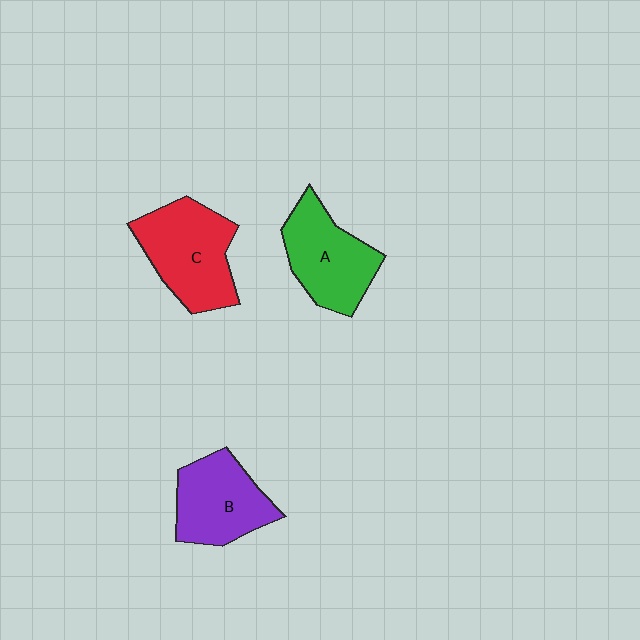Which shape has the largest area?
Shape C (red).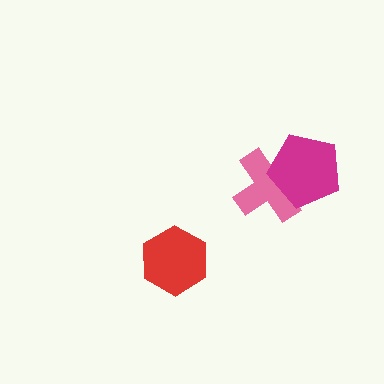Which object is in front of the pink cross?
The magenta pentagon is in front of the pink cross.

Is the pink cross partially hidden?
Yes, it is partially covered by another shape.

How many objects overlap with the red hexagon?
0 objects overlap with the red hexagon.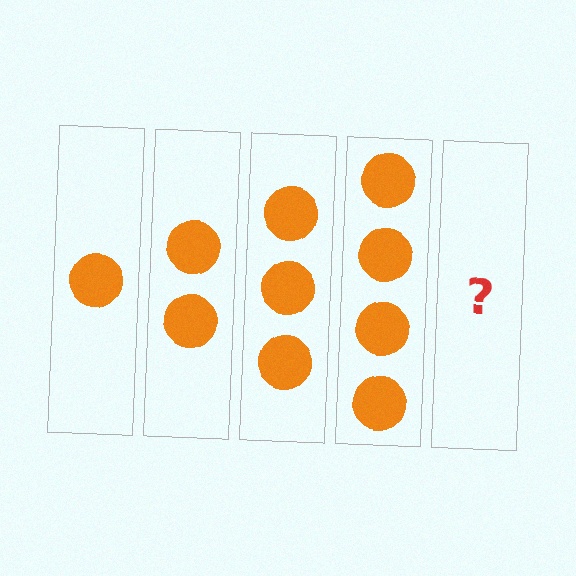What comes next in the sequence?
The next element should be 5 circles.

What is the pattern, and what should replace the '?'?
The pattern is that each step adds one more circle. The '?' should be 5 circles.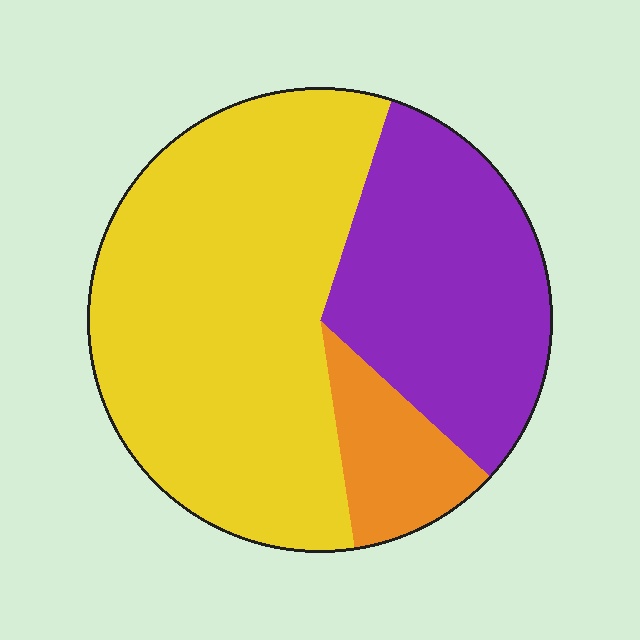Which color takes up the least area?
Orange, at roughly 10%.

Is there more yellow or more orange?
Yellow.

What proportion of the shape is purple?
Purple takes up about one third (1/3) of the shape.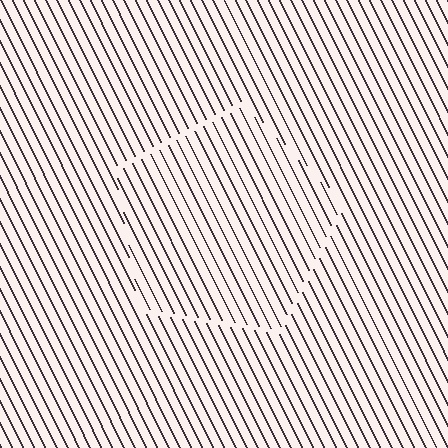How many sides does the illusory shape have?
5 sides — the line-ends trace a pentagon.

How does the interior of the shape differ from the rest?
The interior of the shape contains the same grating, shifted by half a period — the contour is defined by the phase discontinuity where line-ends from the inner and outer gratings abut.